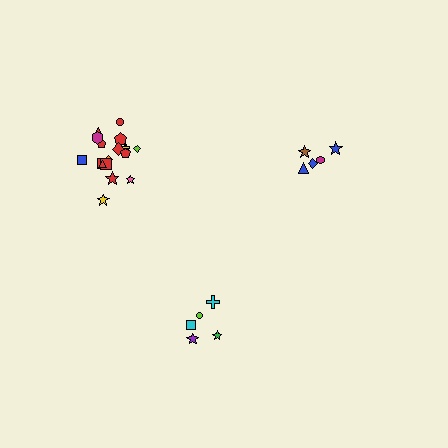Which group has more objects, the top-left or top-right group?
The top-left group.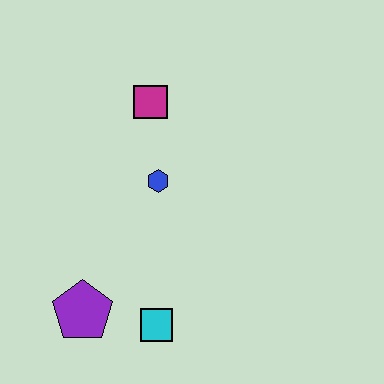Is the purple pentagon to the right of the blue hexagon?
No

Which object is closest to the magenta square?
The blue hexagon is closest to the magenta square.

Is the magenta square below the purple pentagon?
No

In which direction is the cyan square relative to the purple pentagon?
The cyan square is to the right of the purple pentagon.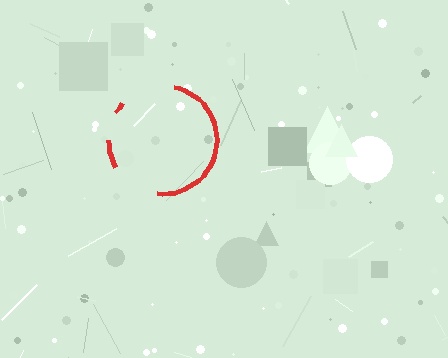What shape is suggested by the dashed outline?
The dashed outline suggests a circle.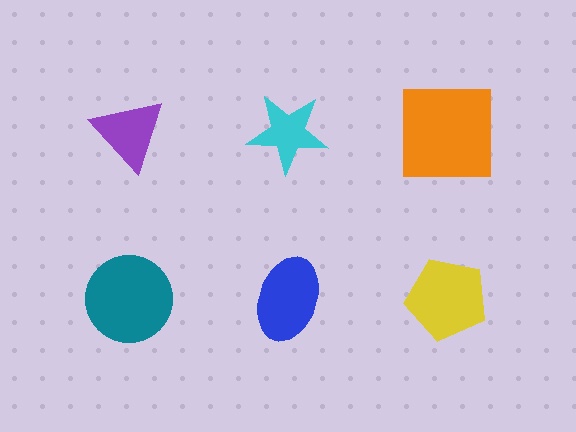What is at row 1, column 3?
An orange square.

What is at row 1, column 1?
A purple triangle.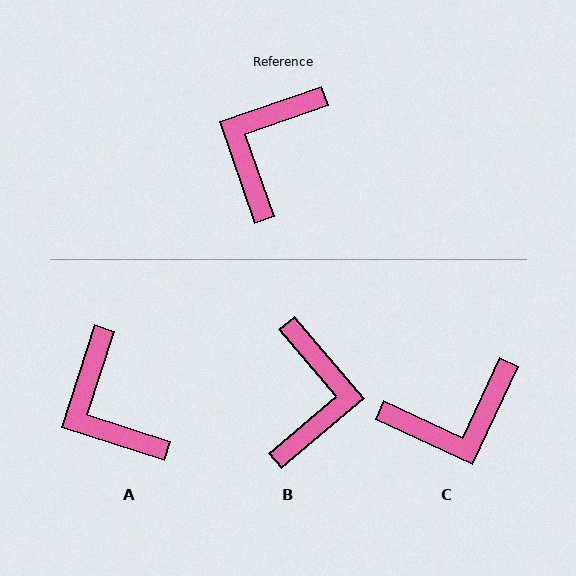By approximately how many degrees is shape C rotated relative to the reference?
Approximately 136 degrees counter-clockwise.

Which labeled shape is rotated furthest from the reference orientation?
B, about 159 degrees away.